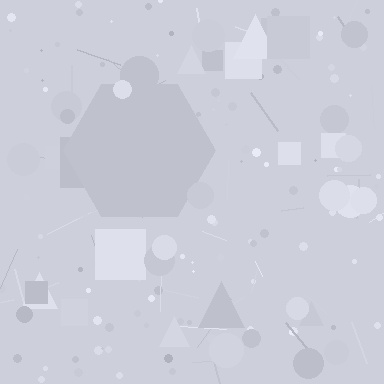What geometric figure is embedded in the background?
A hexagon is embedded in the background.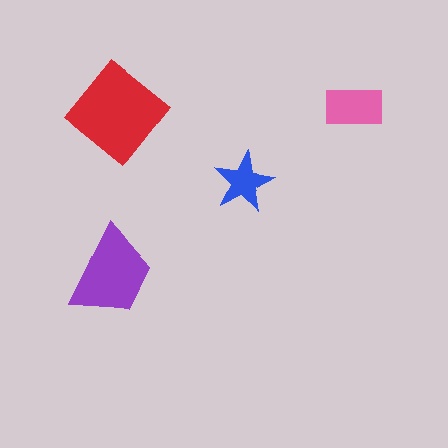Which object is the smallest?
The blue star.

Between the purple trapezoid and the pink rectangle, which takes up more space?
The purple trapezoid.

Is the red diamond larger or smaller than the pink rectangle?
Larger.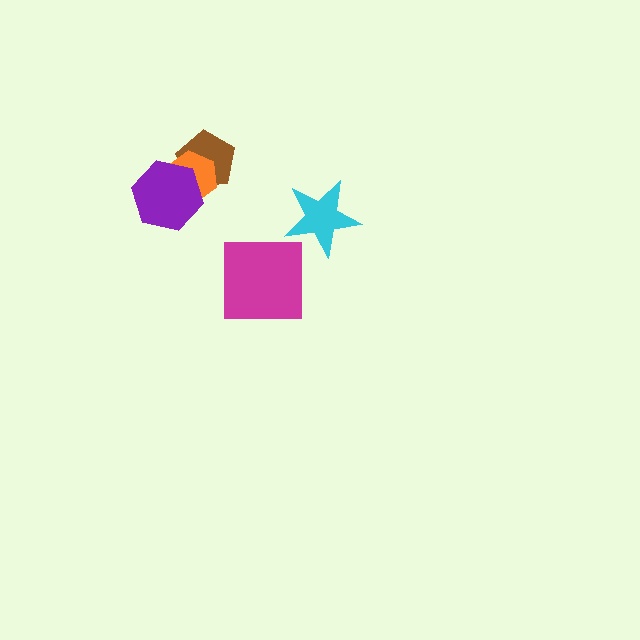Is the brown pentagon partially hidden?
Yes, it is partially covered by another shape.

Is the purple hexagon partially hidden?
No, no other shape covers it.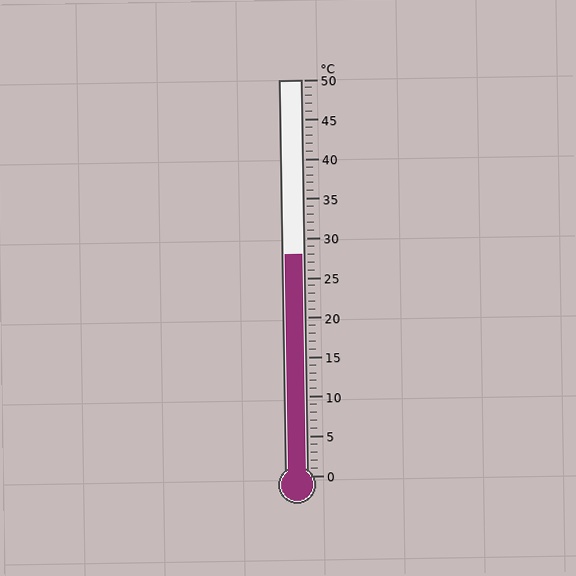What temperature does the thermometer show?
The thermometer shows approximately 28°C.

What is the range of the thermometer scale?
The thermometer scale ranges from 0°C to 50°C.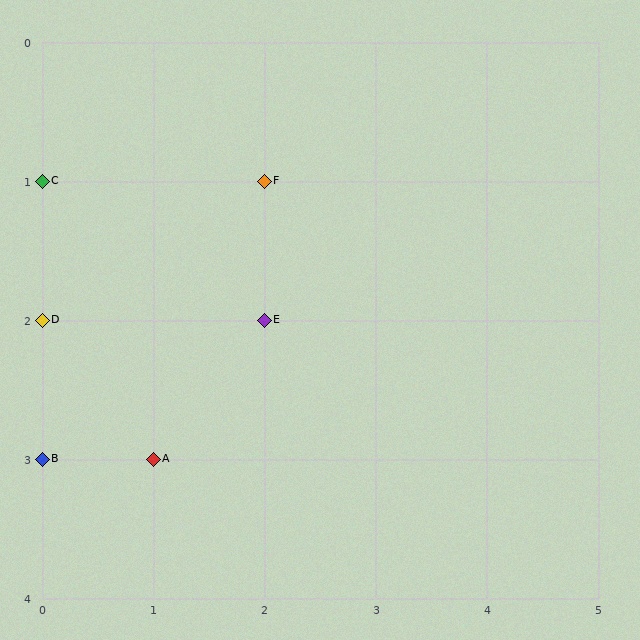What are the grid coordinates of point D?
Point D is at grid coordinates (0, 2).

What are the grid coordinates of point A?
Point A is at grid coordinates (1, 3).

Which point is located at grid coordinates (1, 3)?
Point A is at (1, 3).